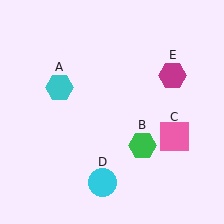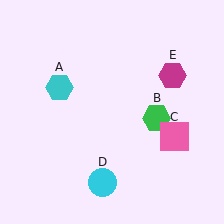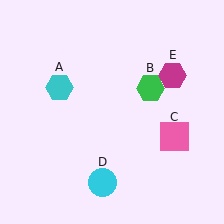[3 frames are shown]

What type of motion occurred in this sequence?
The green hexagon (object B) rotated counterclockwise around the center of the scene.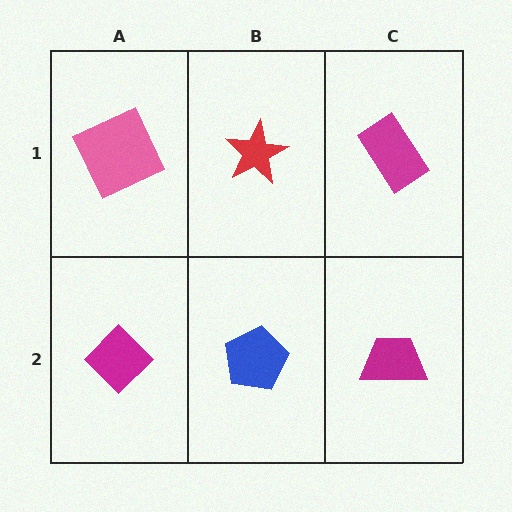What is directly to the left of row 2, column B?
A magenta diamond.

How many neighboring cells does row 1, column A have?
2.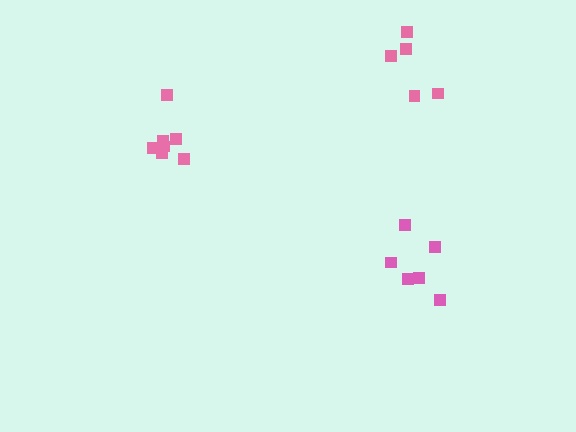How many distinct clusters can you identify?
There are 3 distinct clusters.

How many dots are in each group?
Group 1: 6 dots, Group 2: 7 dots, Group 3: 5 dots (18 total).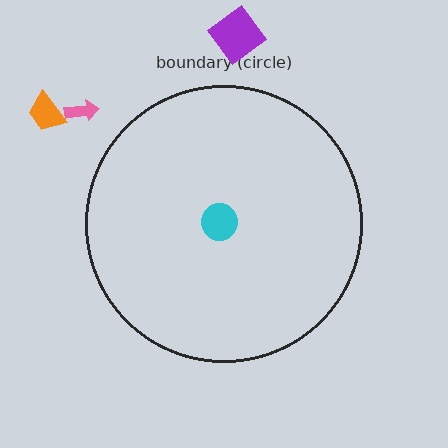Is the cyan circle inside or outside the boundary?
Inside.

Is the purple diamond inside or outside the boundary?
Outside.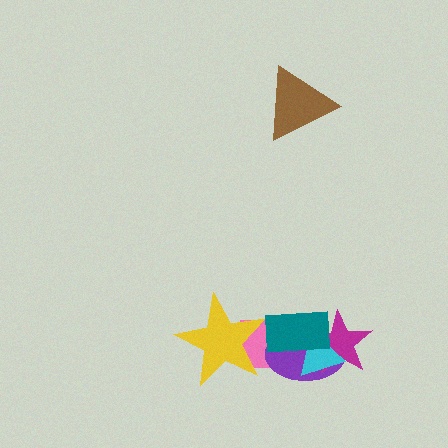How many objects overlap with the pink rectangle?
5 objects overlap with the pink rectangle.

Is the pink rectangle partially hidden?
Yes, it is partially covered by another shape.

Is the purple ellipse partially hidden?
Yes, it is partially covered by another shape.